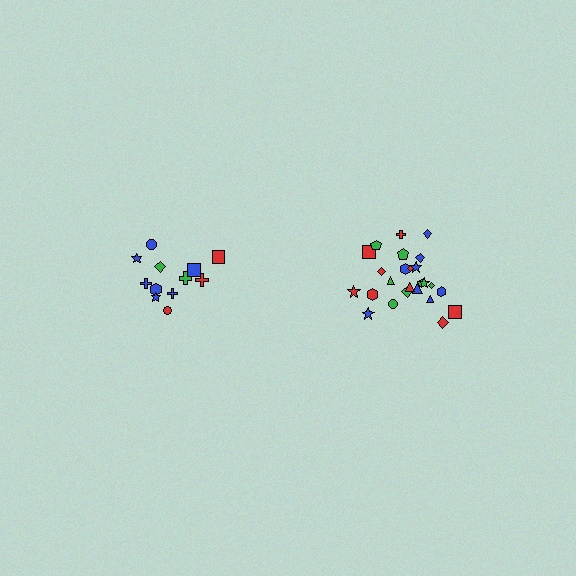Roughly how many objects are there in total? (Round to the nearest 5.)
Roughly 35 objects in total.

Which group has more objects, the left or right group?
The right group.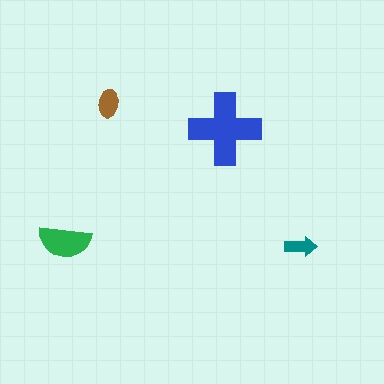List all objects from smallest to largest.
The teal arrow, the brown ellipse, the green semicircle, the blue cross.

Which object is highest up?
The brown ellipse is topmost.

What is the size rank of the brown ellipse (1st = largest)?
3rd.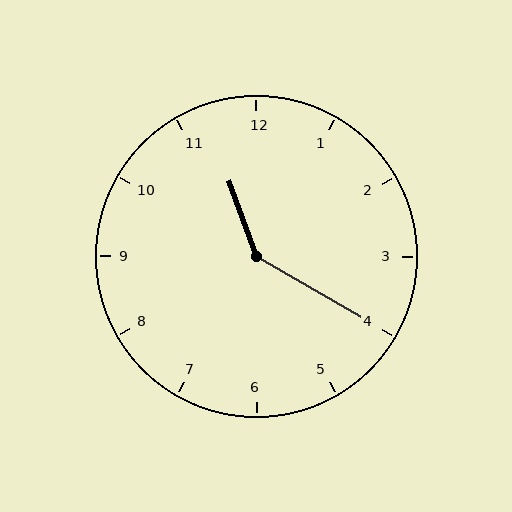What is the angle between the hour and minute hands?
Approximately 140 degrees.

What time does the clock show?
11:20.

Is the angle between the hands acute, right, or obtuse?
It is obtuse.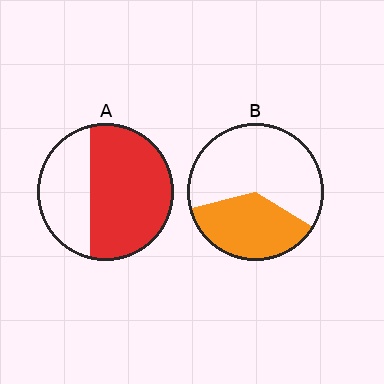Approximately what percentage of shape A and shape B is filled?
A is approximately 65% and B is approximately 40%.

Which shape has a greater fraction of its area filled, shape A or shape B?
Shape A.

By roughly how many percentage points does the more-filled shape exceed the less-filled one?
By roughly 25 percentage points (A over B).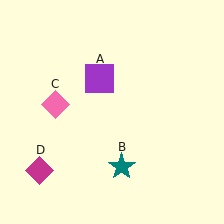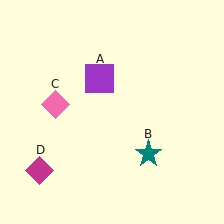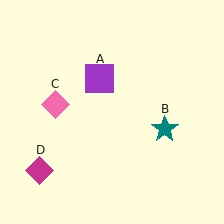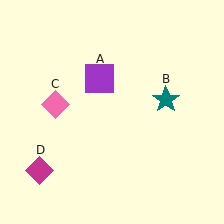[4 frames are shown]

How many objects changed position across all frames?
1 object changed position: teal star (object B).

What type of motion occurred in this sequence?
The teal star (object B) rotated counterclockwise around the center of the scene.